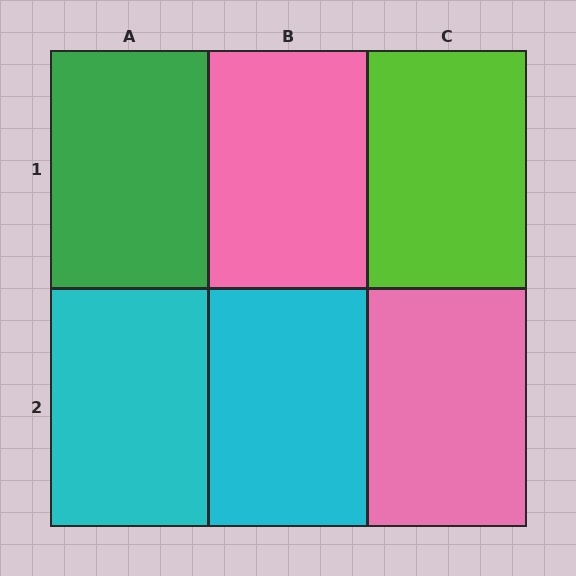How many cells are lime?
1 cell is lime.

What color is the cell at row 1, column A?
Green.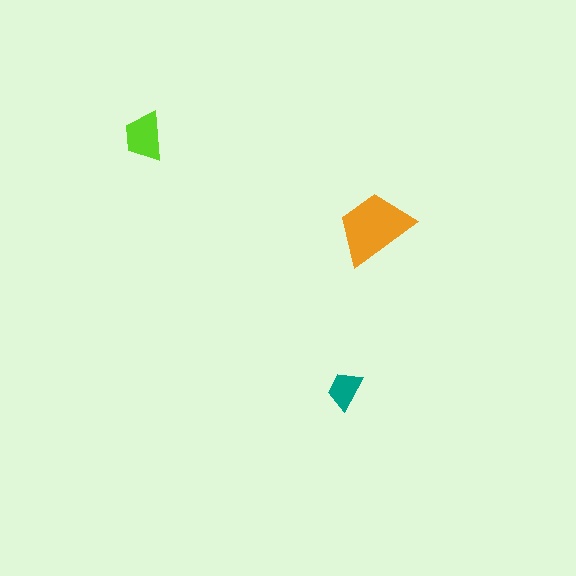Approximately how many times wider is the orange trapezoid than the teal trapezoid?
About 2 times wider.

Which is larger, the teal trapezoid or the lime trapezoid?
The lime one.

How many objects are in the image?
There are 3 objects in the image.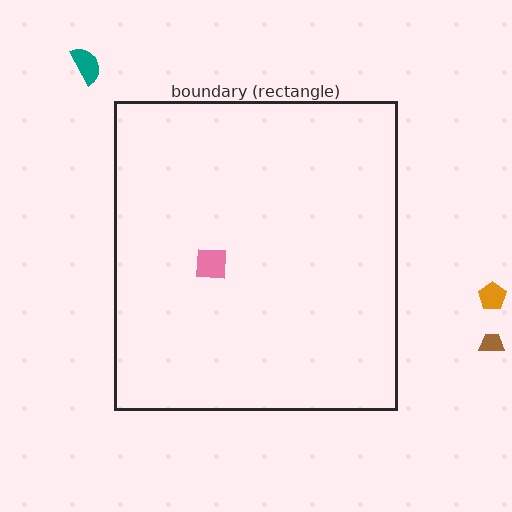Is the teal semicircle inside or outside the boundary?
Outside.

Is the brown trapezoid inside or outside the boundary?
Outside.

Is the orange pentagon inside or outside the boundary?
Outside.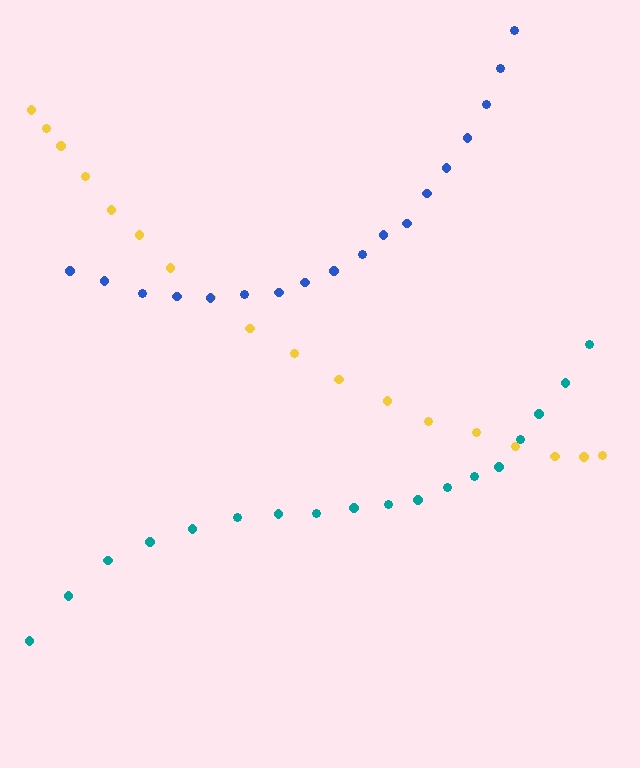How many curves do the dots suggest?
There are 3 distinct paths.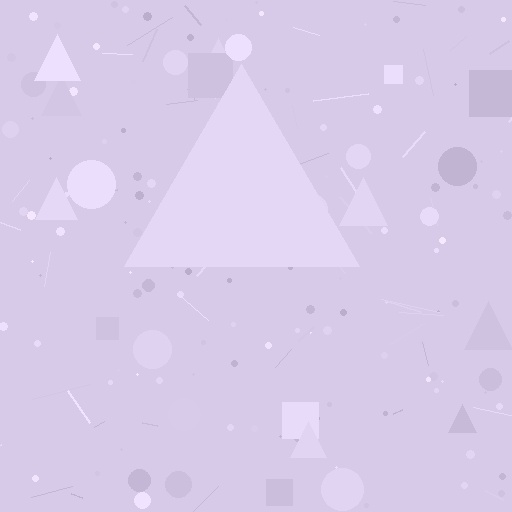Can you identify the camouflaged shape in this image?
The camouflaged shape is a triangle.